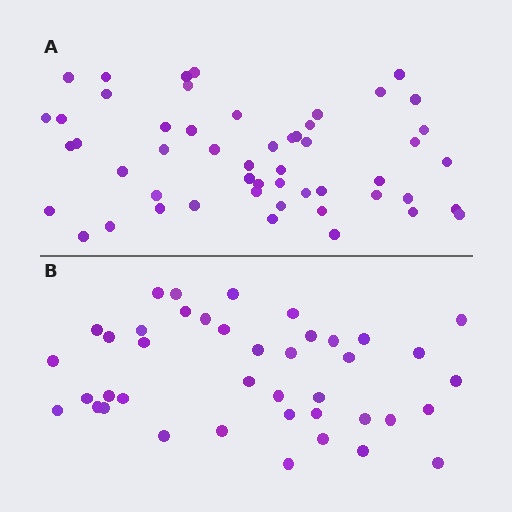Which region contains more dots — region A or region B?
Region A (the top region) has more dots.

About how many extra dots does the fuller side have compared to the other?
Region A has roughly 12 or so more dots than region B.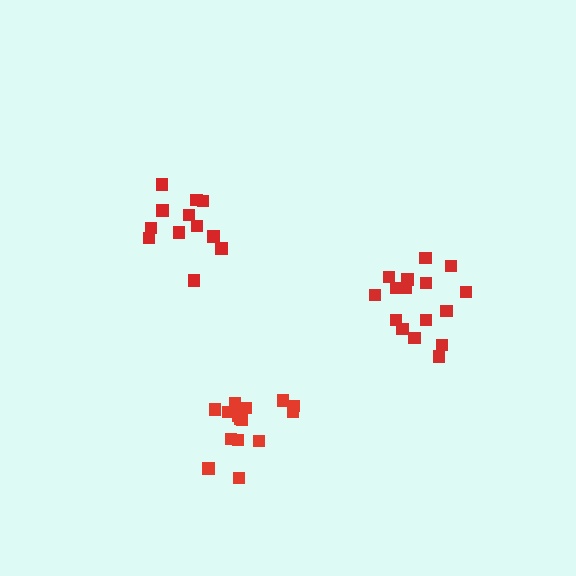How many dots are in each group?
Group 1: 12 dots, Group 2: 15 dots, Group 3: 16 dots (43 total).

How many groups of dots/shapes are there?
There are 3 groups.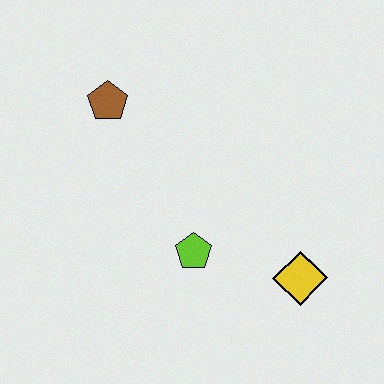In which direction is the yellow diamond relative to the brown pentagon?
The yellow diamond is to the right of the brown pentagon.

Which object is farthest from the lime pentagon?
The brown pentagon is farthest from the lime pentagon.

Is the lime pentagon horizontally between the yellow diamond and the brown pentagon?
Yes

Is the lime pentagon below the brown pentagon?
Yes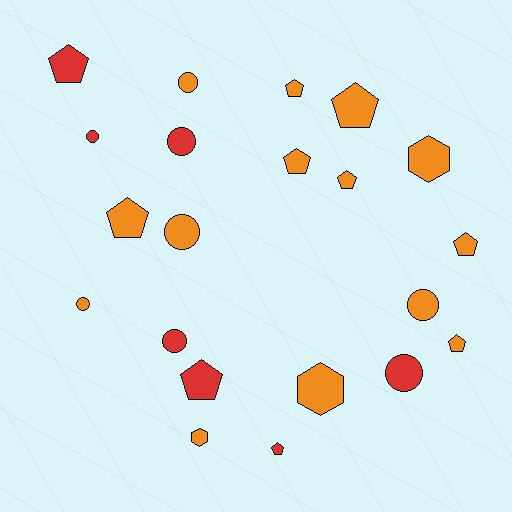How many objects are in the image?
There are 21 objects.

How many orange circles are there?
There are 4 orange circles.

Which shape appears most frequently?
Pentagon, with 10 objects.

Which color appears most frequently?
Orange, with 14 objects.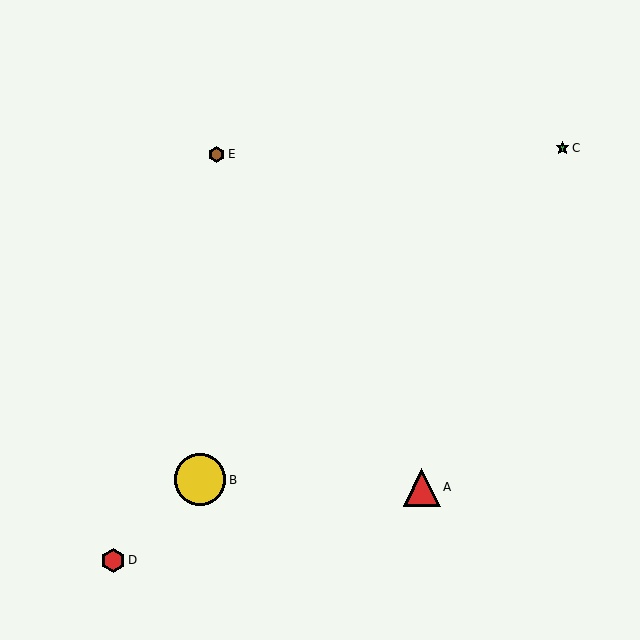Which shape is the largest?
The yellow circle (labeled B) is the largest.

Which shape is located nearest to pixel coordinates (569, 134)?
The green star (labeled C) at (562, 148) is nearest to that location.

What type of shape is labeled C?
Shape C is a green star.